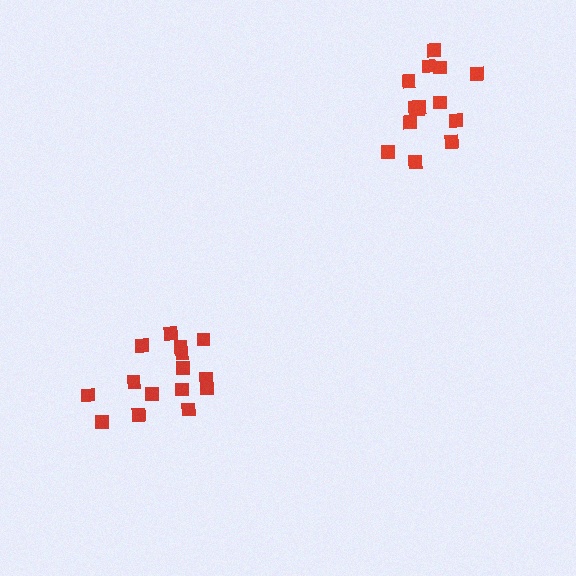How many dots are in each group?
Group 1: 15 dots, Group 2: 14 dots (29 total).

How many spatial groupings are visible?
There are 2 spatial groupings.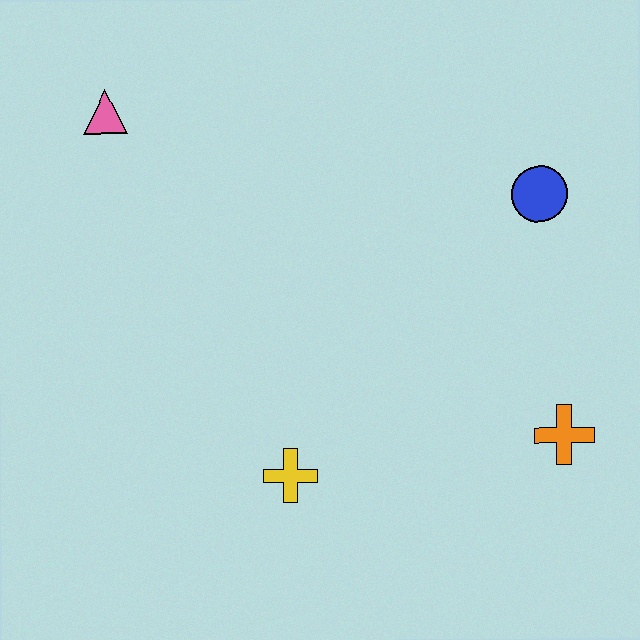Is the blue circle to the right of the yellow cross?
Yes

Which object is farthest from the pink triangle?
The orange cross is farthest from the pink triangle.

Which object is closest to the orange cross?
The blue circle is closest to the orange cross.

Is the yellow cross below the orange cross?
Yes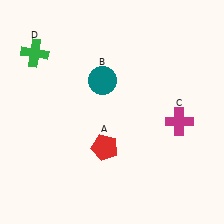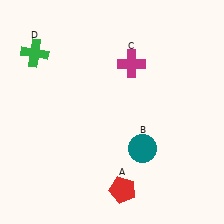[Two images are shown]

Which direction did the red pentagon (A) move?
The red pentagon (A) moved down.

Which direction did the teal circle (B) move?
The teal circle (B) moved down.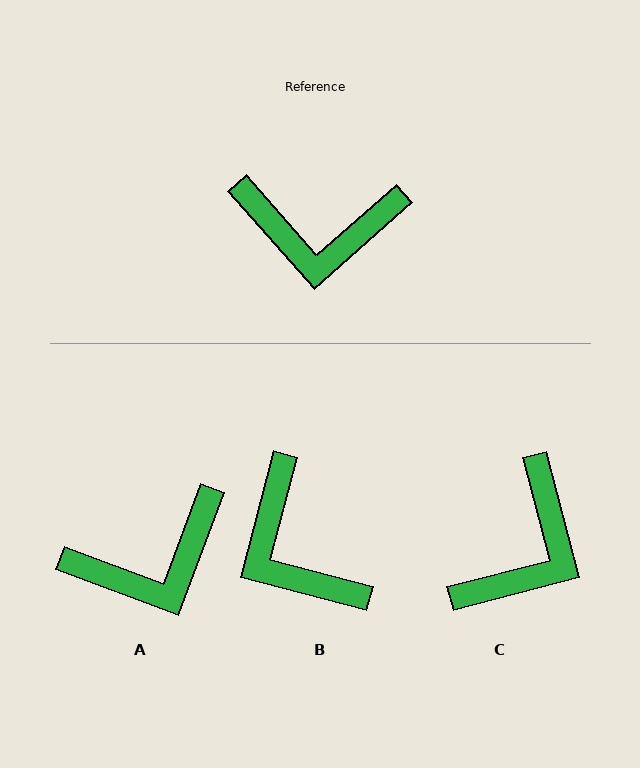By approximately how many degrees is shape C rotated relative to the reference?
Approximately 63 degrees counter-clockwise.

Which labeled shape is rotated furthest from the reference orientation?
C, about 63 degrees away.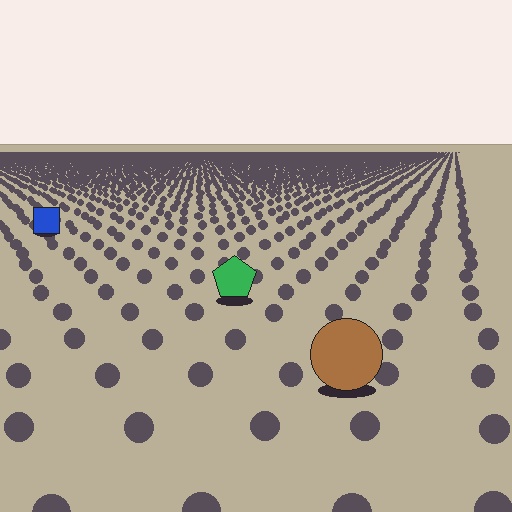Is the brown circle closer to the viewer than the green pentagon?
Yes. The brown circle is closer — you can tell from the texture gradient: the ground texture is coarser near it.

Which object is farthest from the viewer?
The blue square is farthest from the viewer. It appears smaller and the ground texture around it is denser.